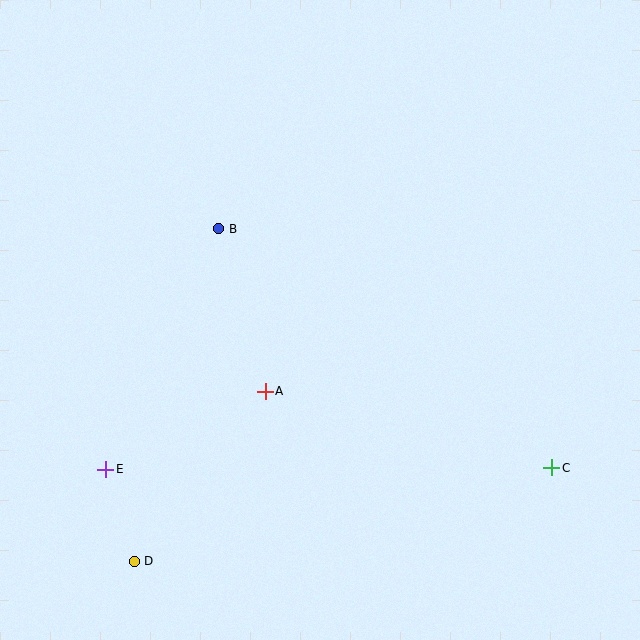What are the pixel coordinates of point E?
Point E is at (106, 469).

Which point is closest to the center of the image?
Point A at (265, 391) is closest to the center.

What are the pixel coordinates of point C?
Point C is at (552, 468).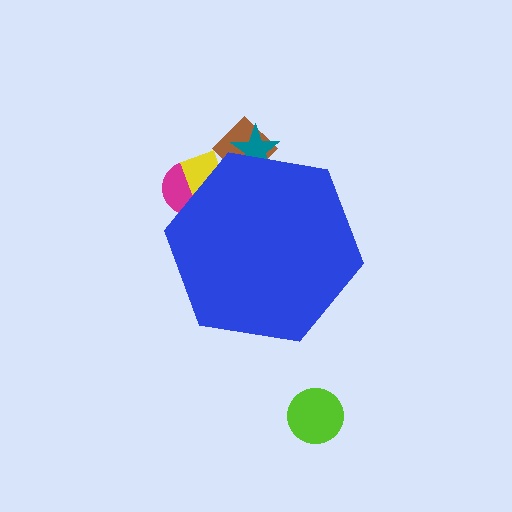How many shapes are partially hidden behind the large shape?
4 shapes are partially hidden.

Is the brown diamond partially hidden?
Yes, the brown diamond is partially hidden behind the blue hexagon.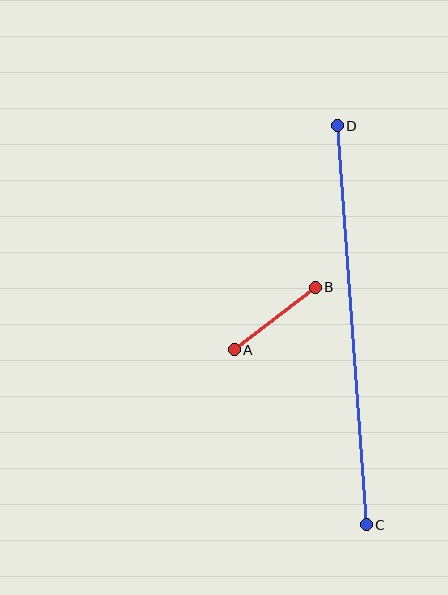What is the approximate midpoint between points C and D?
The midpoint is at approximately (352, 325) pixels.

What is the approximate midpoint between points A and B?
The midpoint is at approximately (275, 319) pixels.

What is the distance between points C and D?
The distance is approximately 400 pixels.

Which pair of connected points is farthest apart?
Points C and D are farthest apart.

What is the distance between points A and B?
The distance is approximately 102 pixels.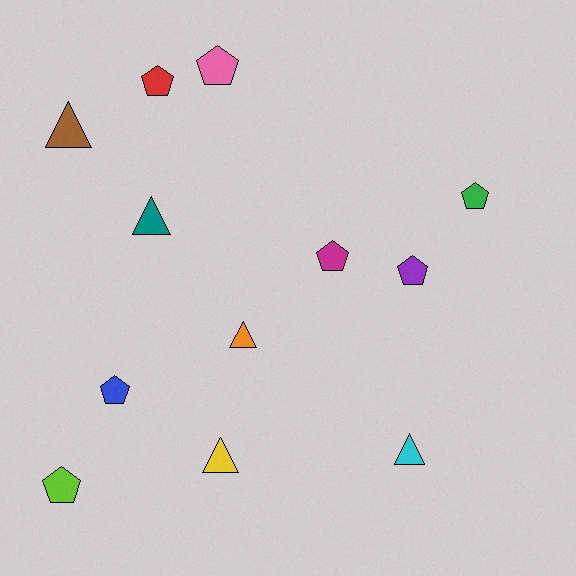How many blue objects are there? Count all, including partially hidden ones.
There is 1 blue object.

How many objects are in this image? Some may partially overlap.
There are 12 objects.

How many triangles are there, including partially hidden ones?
There are 5 triangles.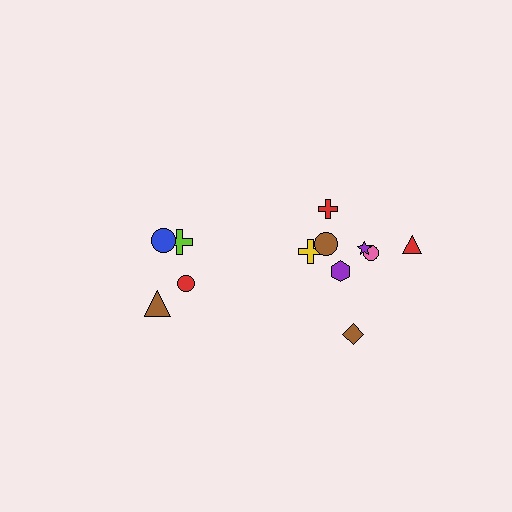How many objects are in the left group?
There are 4 objects.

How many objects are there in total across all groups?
There are 12 objects.